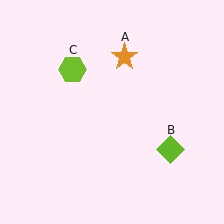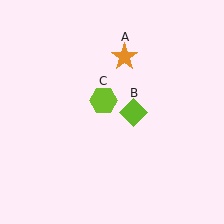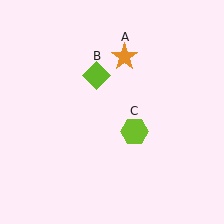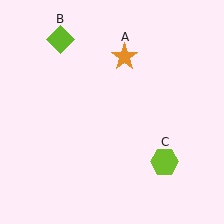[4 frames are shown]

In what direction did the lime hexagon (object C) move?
The lime hexagon (object C) moved down and to the right.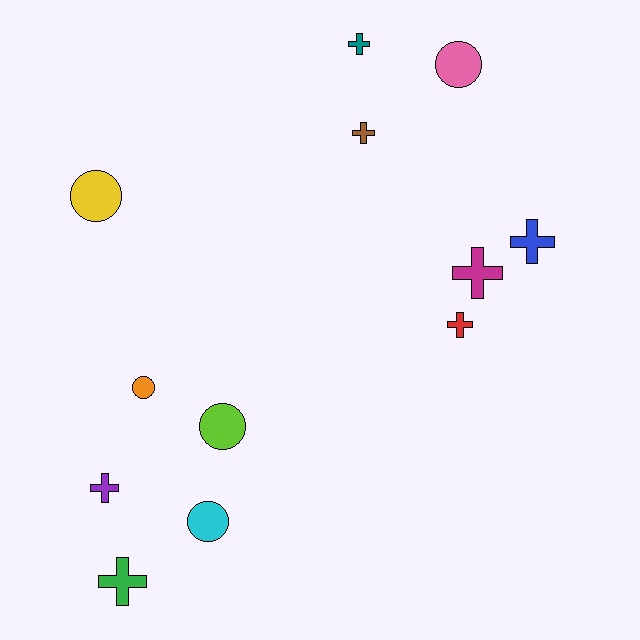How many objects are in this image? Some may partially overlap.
There are 12 objects.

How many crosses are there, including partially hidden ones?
There are 7 crosses.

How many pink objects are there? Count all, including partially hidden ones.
There is 1 pink object.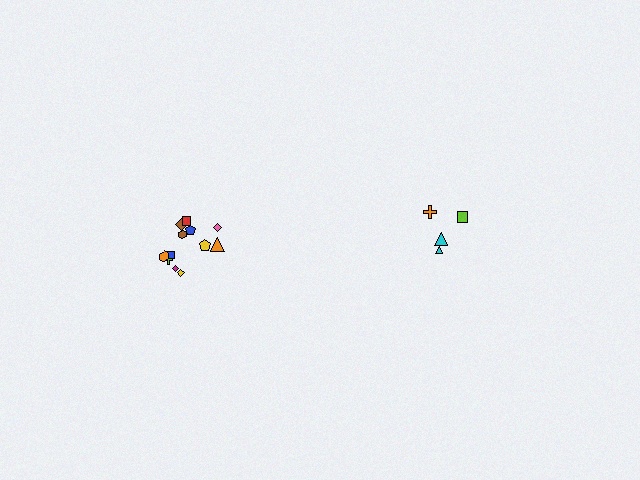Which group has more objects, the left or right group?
The left group.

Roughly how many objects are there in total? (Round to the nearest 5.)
Roughly 15 objects in total.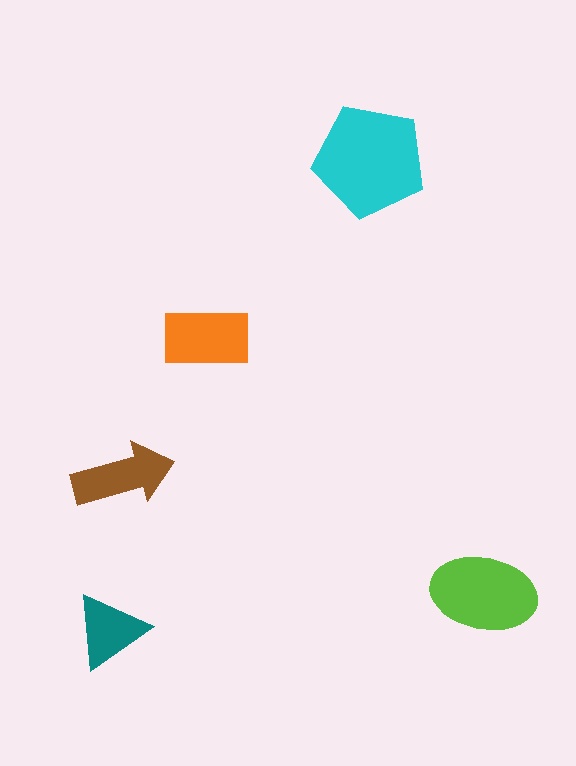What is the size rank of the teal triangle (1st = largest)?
5th.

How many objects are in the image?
There are 5 objects in the image.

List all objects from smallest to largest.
The teal triangle, the brown arrow, the orange rectangle, the lime ellipse, the cyan pentagon.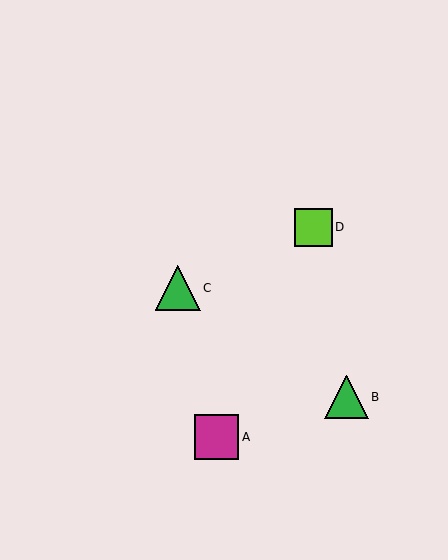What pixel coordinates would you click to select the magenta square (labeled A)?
Click at (216, 437) to select the magenta square A.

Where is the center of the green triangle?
The center of the green triangle is at (346, 397).